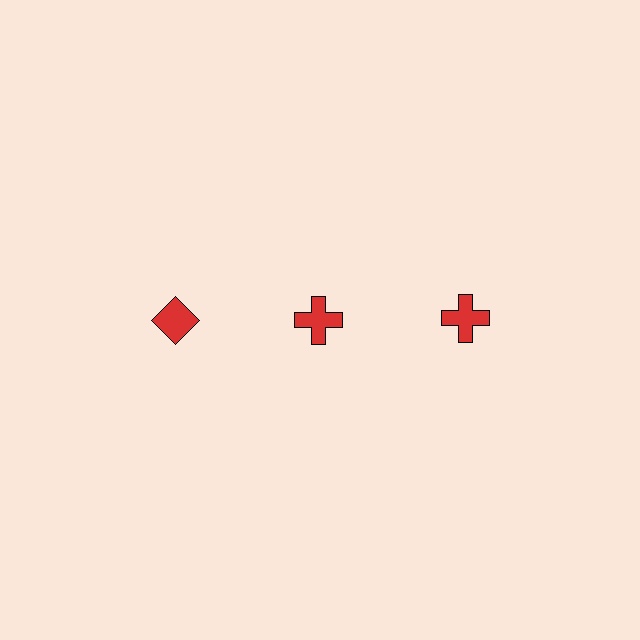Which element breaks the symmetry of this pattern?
The red diamond in the top row, leftmost column breaks the symmetry. All other shapes are red crosses.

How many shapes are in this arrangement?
There are 3 shapes arranged in a grid pattern.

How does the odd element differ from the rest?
It has a different shape: diamond instead of cross.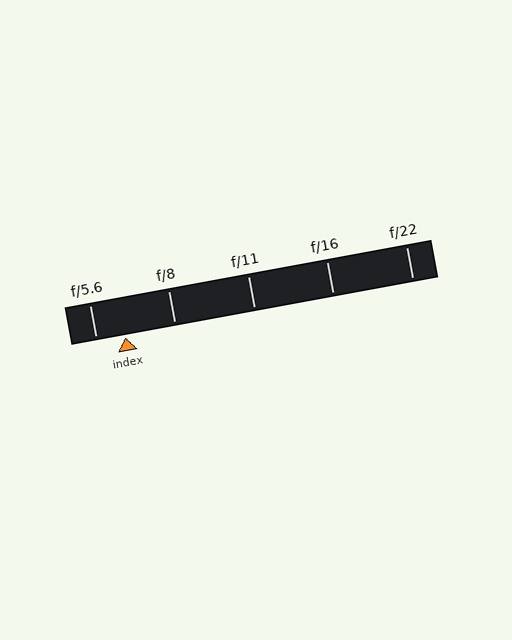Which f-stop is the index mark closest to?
The index mark is closest to f/5.6.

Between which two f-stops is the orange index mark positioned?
The index mark is between f/5.6 and f/8.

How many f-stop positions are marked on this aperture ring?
There are 5 f-stop positions marked.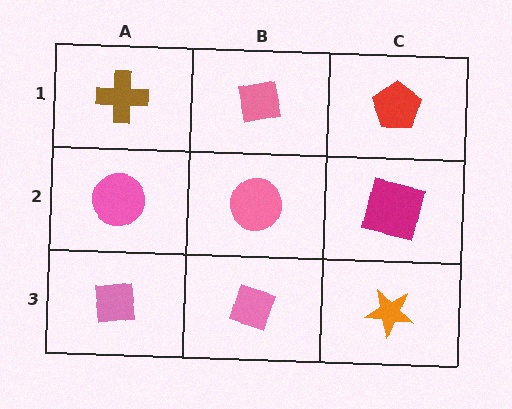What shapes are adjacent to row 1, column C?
A magenta square (row 2, column C), a pink square (row 1, column B).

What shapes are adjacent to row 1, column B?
A pink circle (row 2, column B), a brown cross (row 1, column A), a red pentagon (row 1, column C).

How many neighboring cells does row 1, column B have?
3.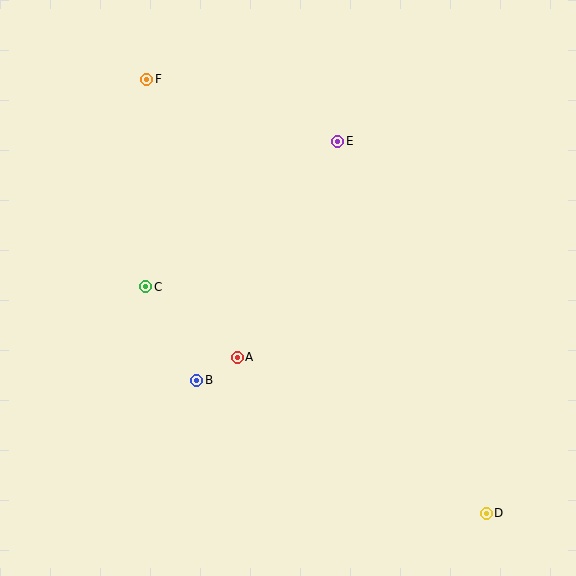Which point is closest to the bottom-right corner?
Point D is closest to the bottom-right corner.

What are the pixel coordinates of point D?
Point D is at (486, 513).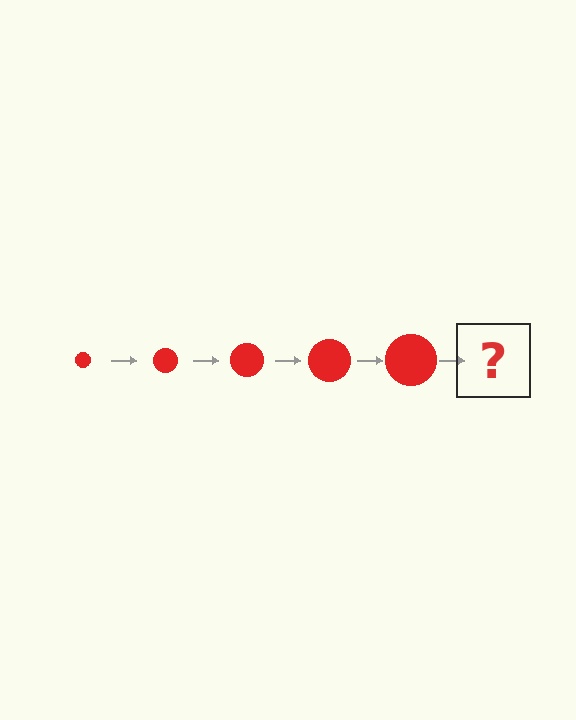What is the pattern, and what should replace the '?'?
The pattern is that the circle gets progressively larger each step. The '?' should be a red circle, larger than the previous one.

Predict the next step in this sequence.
The next step is a red circle, larger than the previous one.